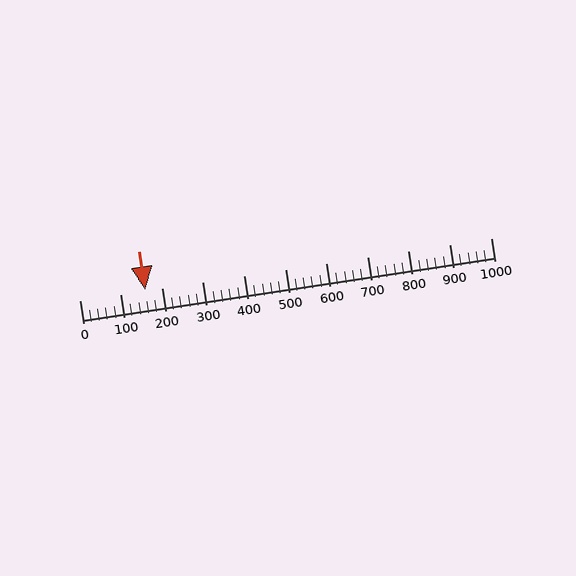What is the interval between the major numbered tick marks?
The major tick marks are spaced 100 units apart.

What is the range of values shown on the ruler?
The ruler shows values from 0 to 1000.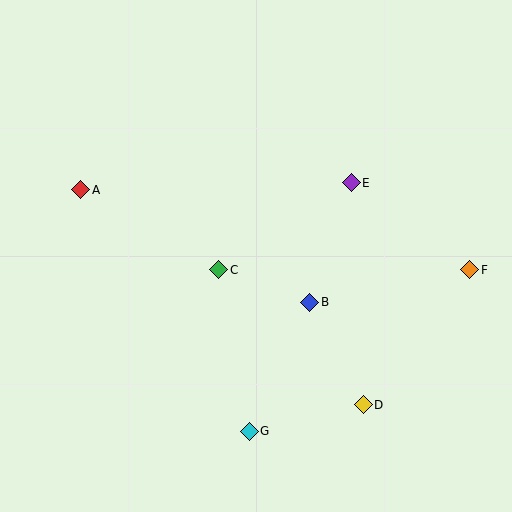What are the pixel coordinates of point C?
Point C is at (219, 270).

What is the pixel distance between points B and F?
The distance between B and F is 163 pixels.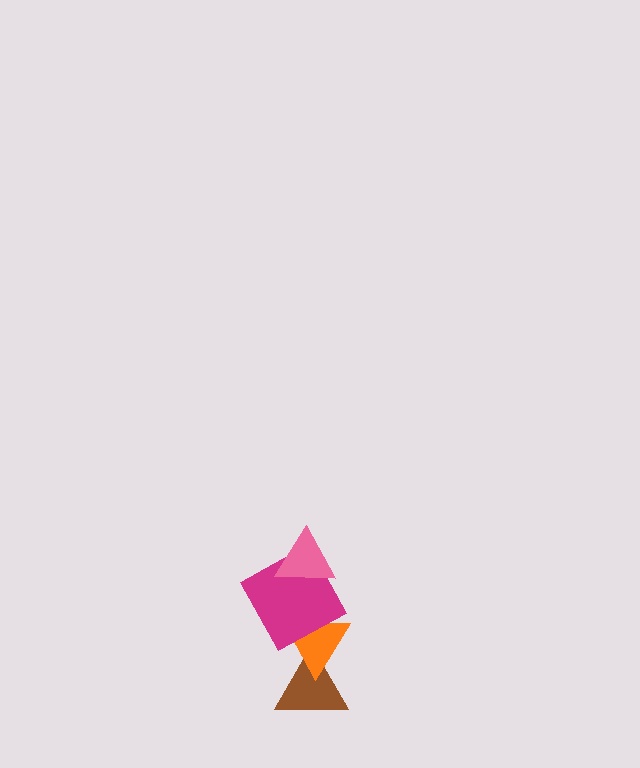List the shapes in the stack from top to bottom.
From top to bottom: the pink triangle, the magenta square, the orange triangle, the brown triangle.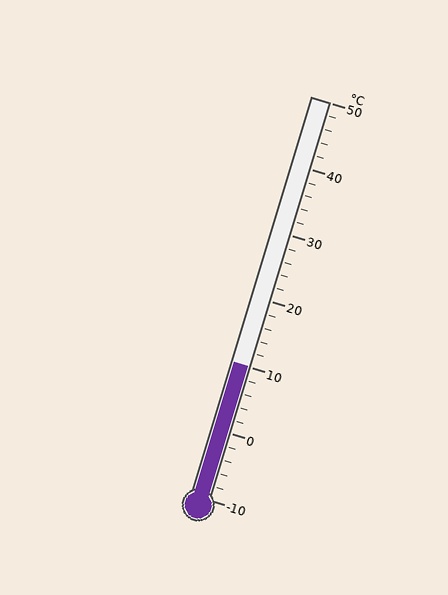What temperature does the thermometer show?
The thermometer shows approximately 10°C.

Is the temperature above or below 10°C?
The temperature is at 10°C.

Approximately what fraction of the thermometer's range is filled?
The thermometer is filled to approximately 35% of its range.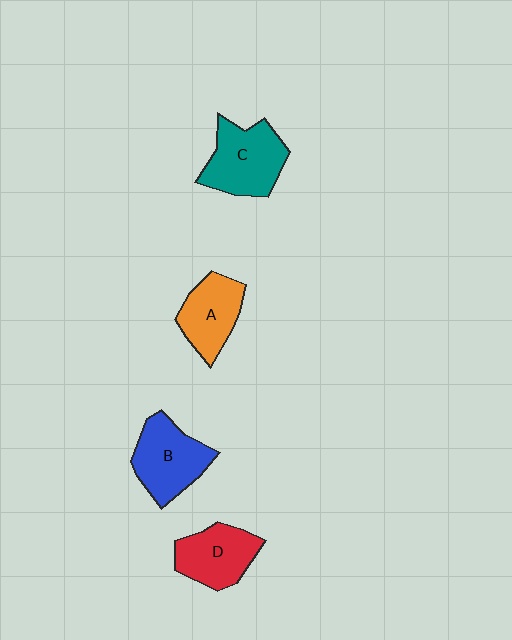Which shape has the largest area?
Shape C (teal).